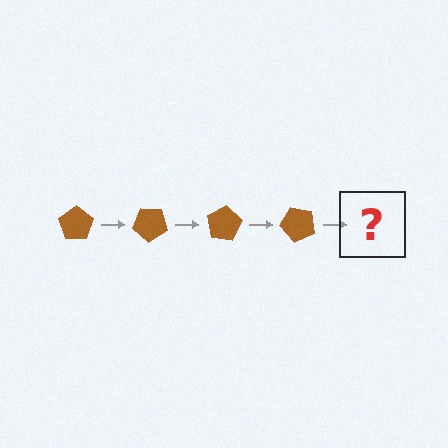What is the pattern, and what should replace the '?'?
The pattern is that the pentagon rotates 40 degrees each step. The '?' should be a brown pentagon rotated 160 degrees.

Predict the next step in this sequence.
The next step is a brown pentagon rotated 160 degrees.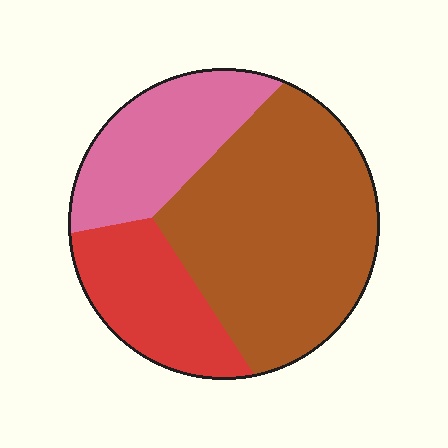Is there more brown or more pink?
Brown.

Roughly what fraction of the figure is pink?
Pink covers about 25% of the figure.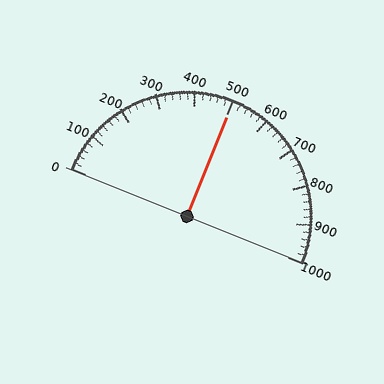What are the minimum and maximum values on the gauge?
The gauge ranges from 0 to 1000.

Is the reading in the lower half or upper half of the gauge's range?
The reading is in the upper half of the range (0 to 1000).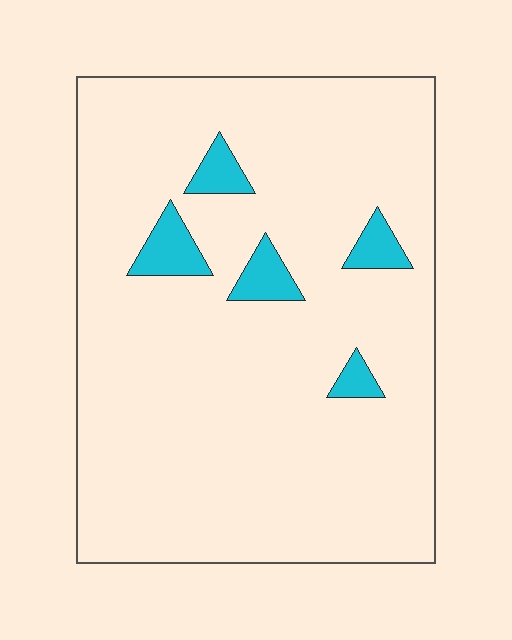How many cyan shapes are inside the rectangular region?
5.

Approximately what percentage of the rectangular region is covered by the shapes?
Approximately 5%.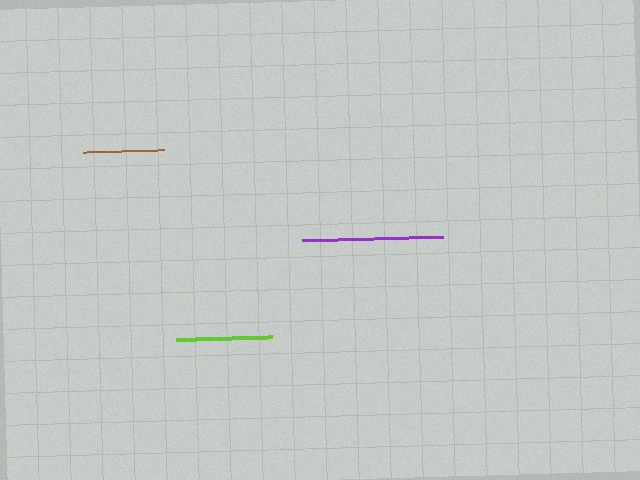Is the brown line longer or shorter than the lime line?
The lime line is longer than the brown line.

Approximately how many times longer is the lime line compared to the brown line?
The lime line is approximately 1.2 times the length of the brown line.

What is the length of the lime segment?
The lime segment is approximately 96 pixels long.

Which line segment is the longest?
The purple line is the longest at approximately 141 pixels.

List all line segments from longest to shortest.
From longest to shortest: purple, lime, brown.